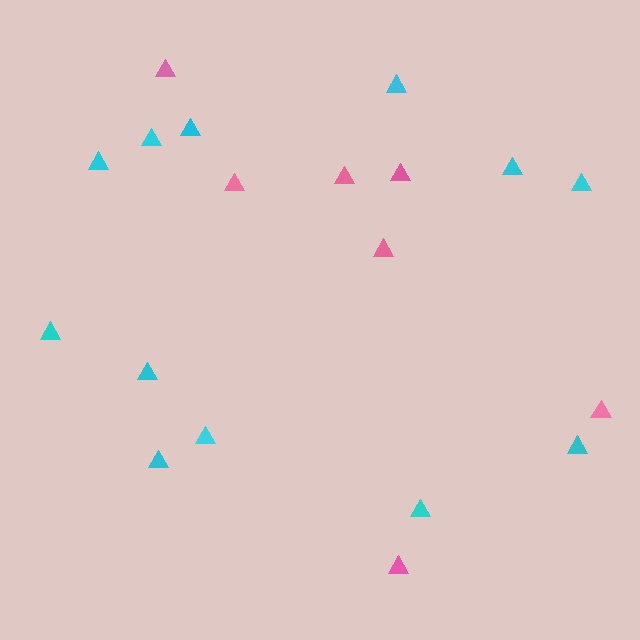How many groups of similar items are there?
There are 2 groups: one group of cyan triangles (12) and one group of pink triangles (7).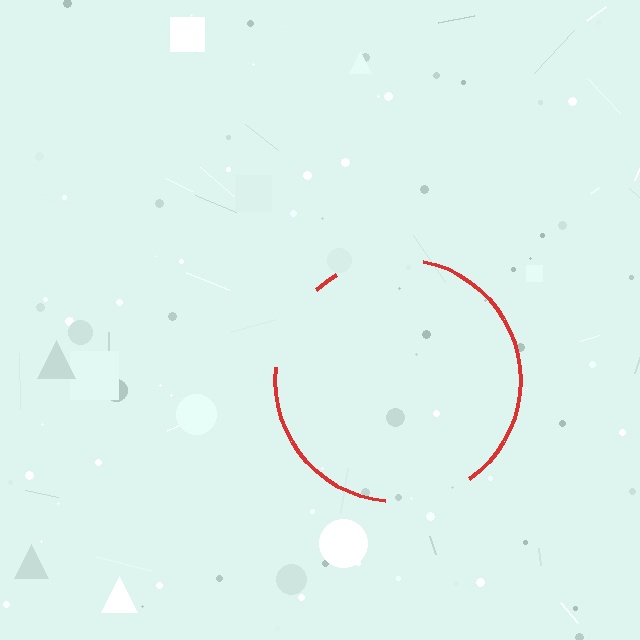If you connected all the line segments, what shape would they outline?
They would outline a circle.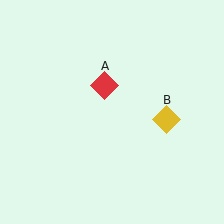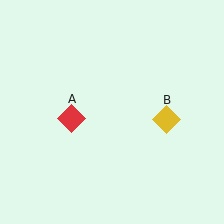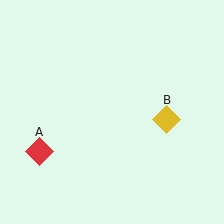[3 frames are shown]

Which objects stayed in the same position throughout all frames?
Yellow diamond (object B) remained stationary.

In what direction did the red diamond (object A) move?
The red diamond (object A) moved down and to the left.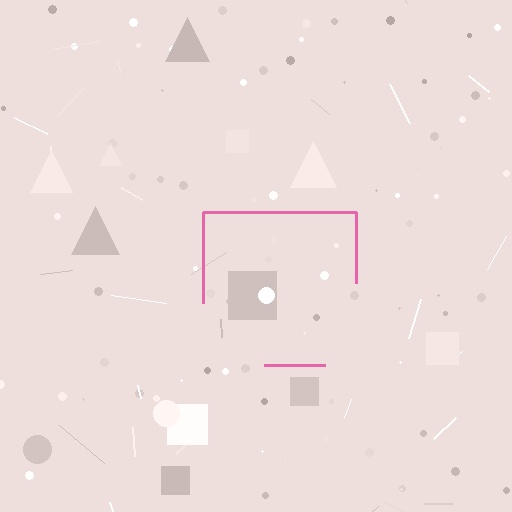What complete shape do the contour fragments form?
The contour fragments form a square.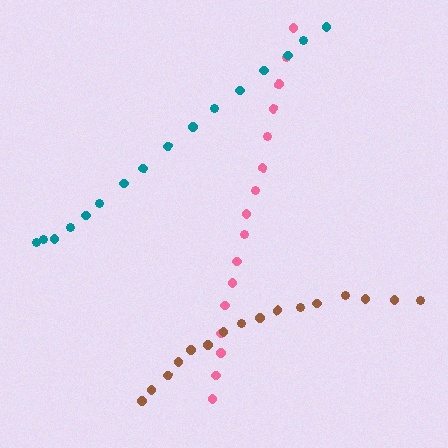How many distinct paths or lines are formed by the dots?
There are 3 distinct paths.